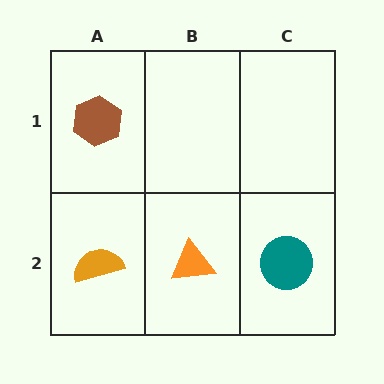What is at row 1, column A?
A brown hexagon.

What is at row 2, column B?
An orange triangle.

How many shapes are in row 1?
1 shape.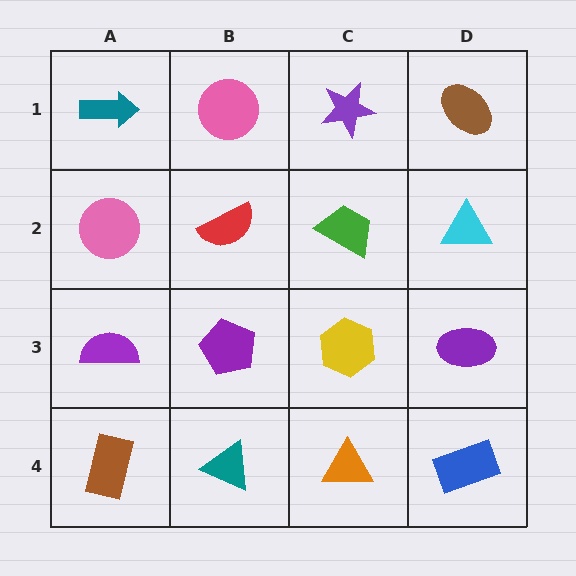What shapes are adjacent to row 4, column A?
A purple semicircle (row 3, column A), a teal triangle (row 4, column B).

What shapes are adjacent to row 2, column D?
A brown ellipse (row 1, column D), a purple ellipse (row 3, column D), a green trapezoid (row 2, column C).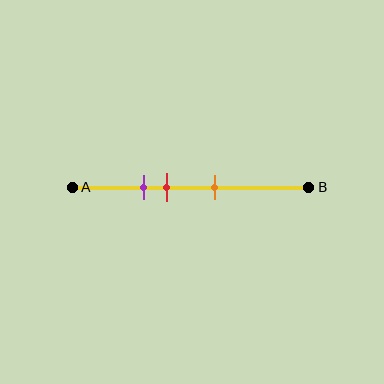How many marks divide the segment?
There are 3 marks dividing the segment.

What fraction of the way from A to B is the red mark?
The red mark is approximately 40% (0.4) of the way from A to B.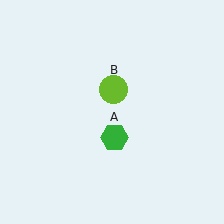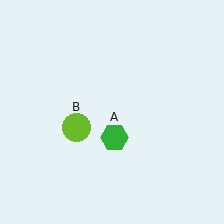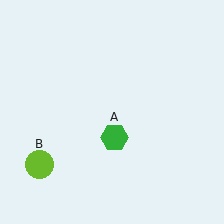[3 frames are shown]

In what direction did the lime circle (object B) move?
The lime circle (object B) moved down and to the left.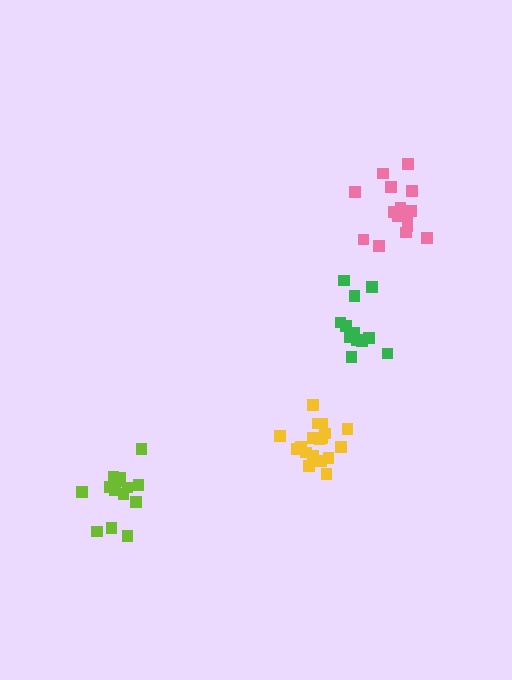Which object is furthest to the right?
The pink cluster is rightmost.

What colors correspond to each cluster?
The clusters are colored: pink, lime, green, yellow.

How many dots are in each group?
Group 1: 15 dots, Group 2: 14 dots, Group 3: 14 dots, Group 4: 18 dots (61 total).